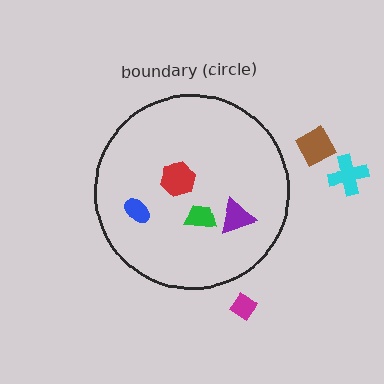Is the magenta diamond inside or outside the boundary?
Outside.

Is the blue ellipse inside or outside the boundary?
Inside.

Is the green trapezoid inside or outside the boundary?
Inside.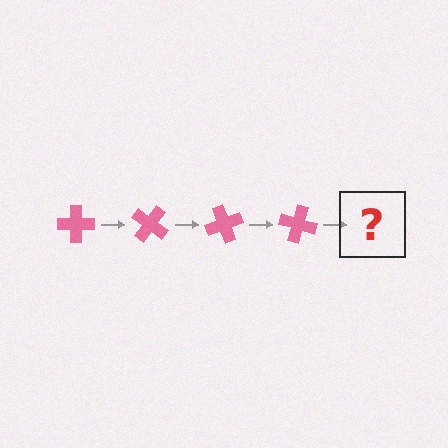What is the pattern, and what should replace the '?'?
The pattern is that the cross rotates 35 degrees each step. The '?' should be a pink cross rotated 140 degrees.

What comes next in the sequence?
The next element should be a pink cross rotated 140 degrees.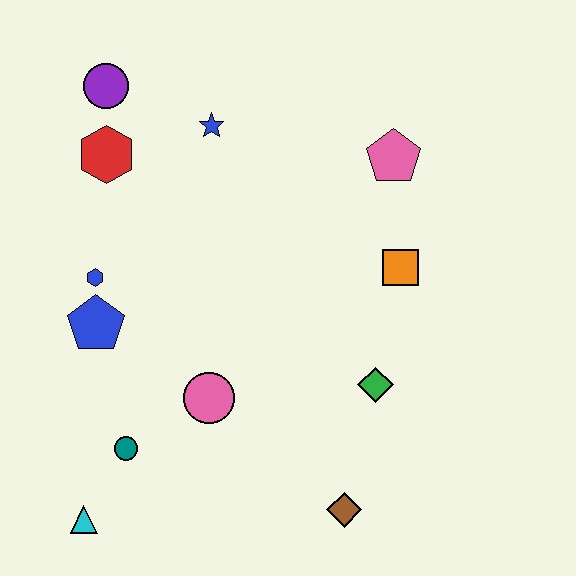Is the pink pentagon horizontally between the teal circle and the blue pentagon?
No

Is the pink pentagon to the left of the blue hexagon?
No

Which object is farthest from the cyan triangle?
The pink pentagon is farthest from the cyan triangle.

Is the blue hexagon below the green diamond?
No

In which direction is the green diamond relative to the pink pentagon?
The green diamond is below the pink pentagon.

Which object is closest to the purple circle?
The red hexagon is closest to the purple circle.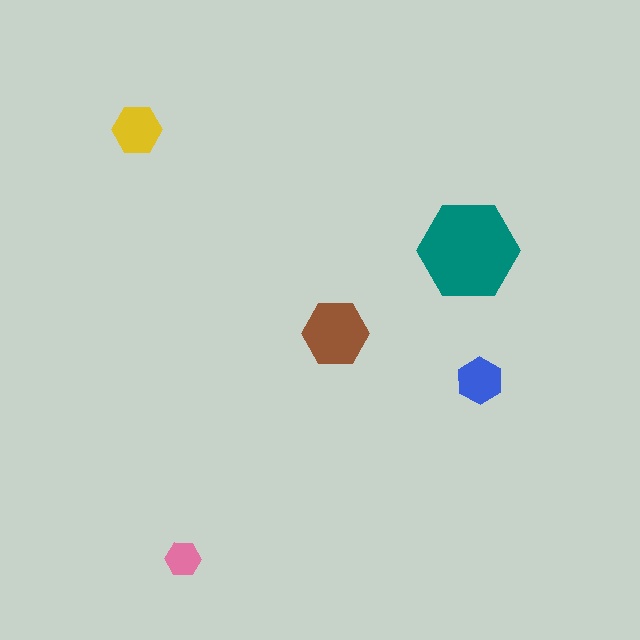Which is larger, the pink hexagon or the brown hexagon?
The brown one.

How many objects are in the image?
There are 5 objects in the image.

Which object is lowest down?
The pink hexagon is bottommost.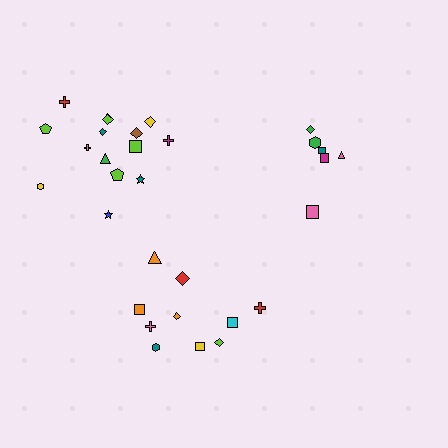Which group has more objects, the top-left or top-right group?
The top-left group.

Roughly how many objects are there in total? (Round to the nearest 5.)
Roughly 30 objects in total.